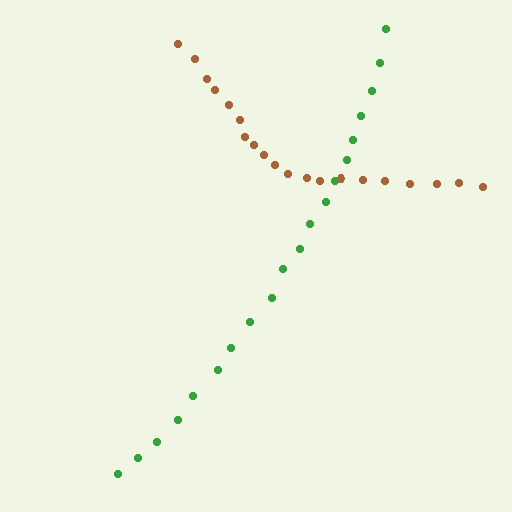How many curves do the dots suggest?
There are 2 distinct paths.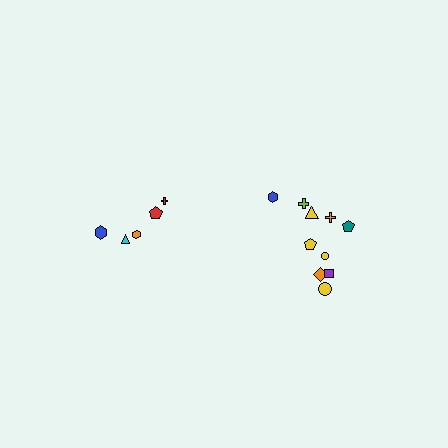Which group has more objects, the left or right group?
The right group.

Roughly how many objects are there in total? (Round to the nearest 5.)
Roughly 15 objects in total.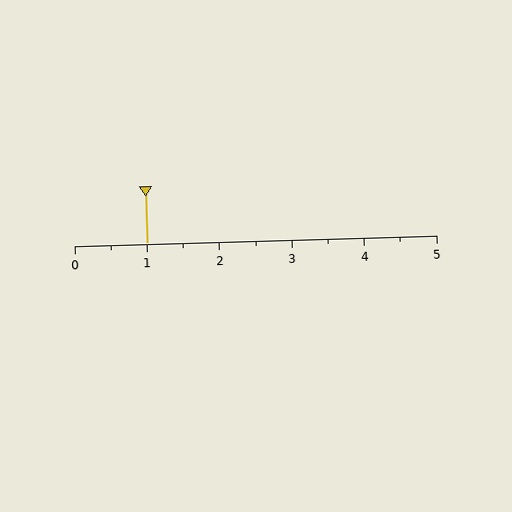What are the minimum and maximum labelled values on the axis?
The axis runs from 0 to 5.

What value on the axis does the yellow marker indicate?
The marker indicates approximately 1.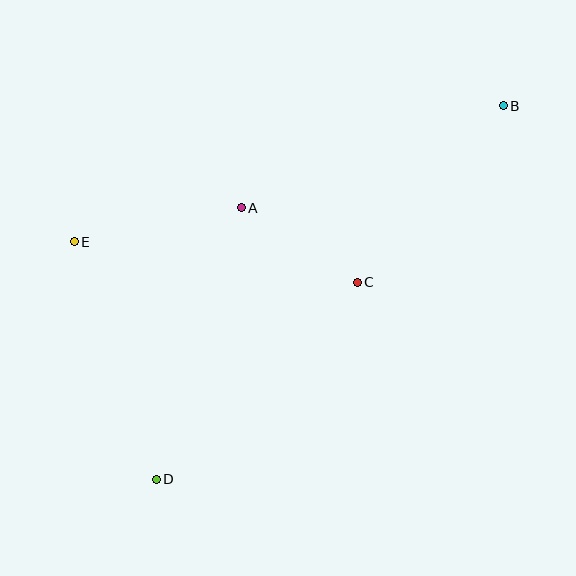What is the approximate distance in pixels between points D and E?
The distance between D and E is approximately 251 pixels.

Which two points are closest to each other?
Points A and C are closest to each other.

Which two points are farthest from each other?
Points B and D are farthest from each other.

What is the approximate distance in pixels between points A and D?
The distance between A and D is approximately 284 pixels.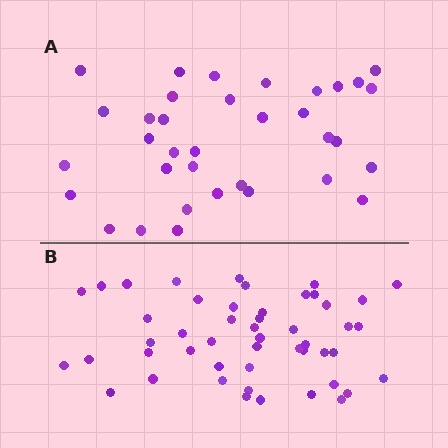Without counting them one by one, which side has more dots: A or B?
Region B (the bottom region) has more dots.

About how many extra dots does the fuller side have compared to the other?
Region B has approximately 15 more dots than region A.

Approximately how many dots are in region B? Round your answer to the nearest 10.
About 50 dots. (The exact count is 49, which rounds to 50.)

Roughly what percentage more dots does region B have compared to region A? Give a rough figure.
About 40% more.